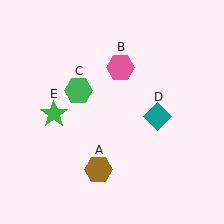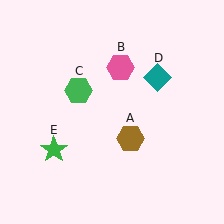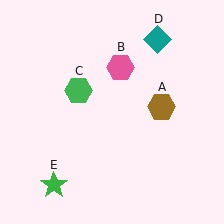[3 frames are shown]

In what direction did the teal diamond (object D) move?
The teal diamond (object D) moved up.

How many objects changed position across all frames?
3 objects changed position: brown hexagon (object A), teal diamond (object D), green star (object E).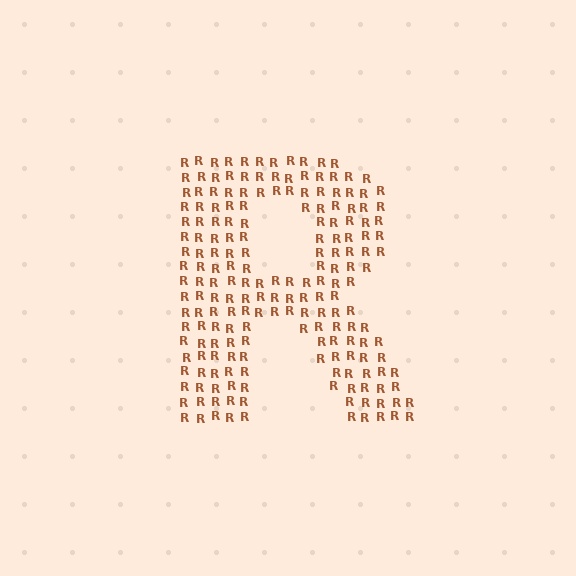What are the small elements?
The small elements are letter R's.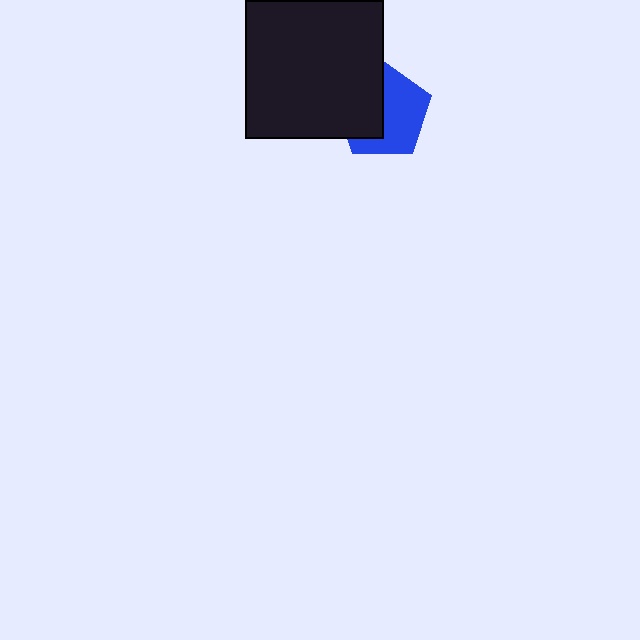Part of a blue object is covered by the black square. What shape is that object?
It is a pentagon.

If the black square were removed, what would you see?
You would see the complete blue pentagon.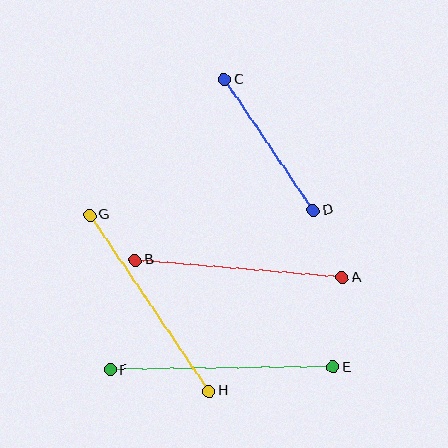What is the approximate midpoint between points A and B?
The midpoint is at approximately (239, 269) pixels.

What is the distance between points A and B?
The distance is approximately 208 pixels.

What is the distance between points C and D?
The distance is approximately 158 pixels.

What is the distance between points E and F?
The distance is approximately 223 pixels.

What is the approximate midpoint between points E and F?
The midpoint is at approximately (222, 369) pixels.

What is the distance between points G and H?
The distance is approximately 213 pixels.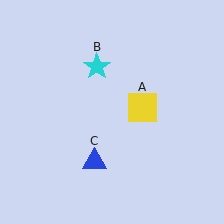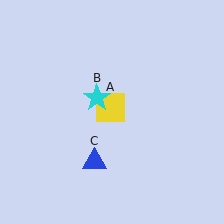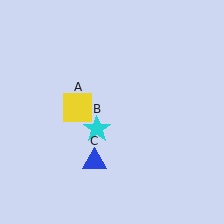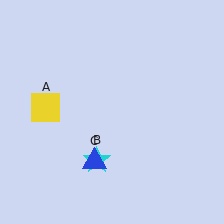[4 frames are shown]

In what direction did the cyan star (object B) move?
The cyan star (object B) moved down.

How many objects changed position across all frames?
2 objects changed position: yellow square (object A), cyan star (object B).